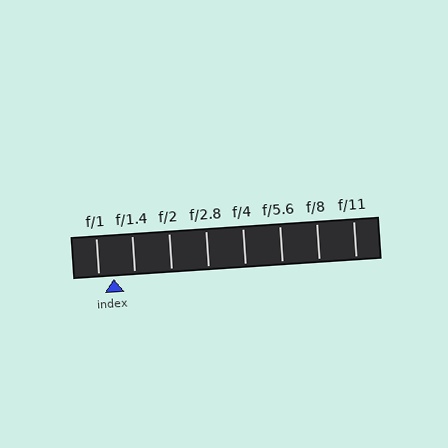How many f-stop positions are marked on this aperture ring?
There are 8 f-stop positions marked.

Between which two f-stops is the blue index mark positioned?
The index mark is between f/1 and f/1.4.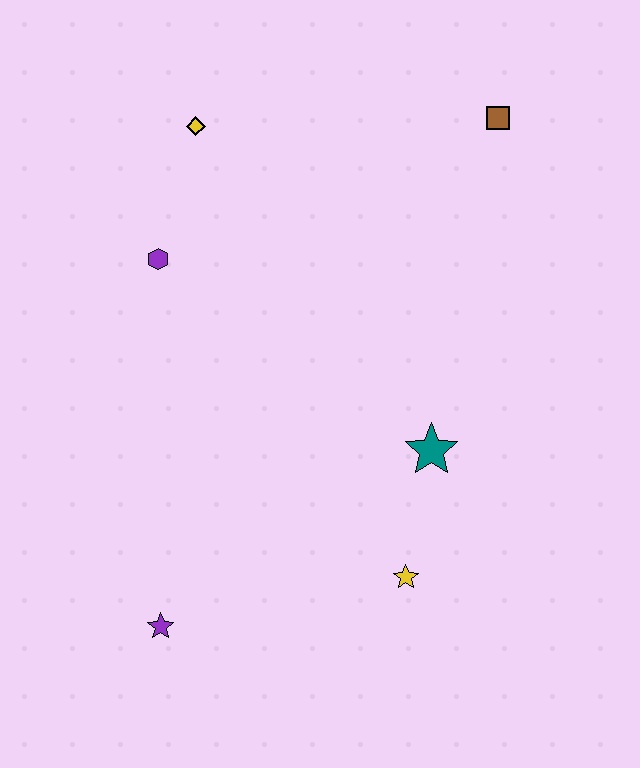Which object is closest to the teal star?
The yellow star is closest to the teal star.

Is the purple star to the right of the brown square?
No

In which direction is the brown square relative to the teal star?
The brown square is above the teal star.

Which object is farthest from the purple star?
The brown square is farthest from the purple star.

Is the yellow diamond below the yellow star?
No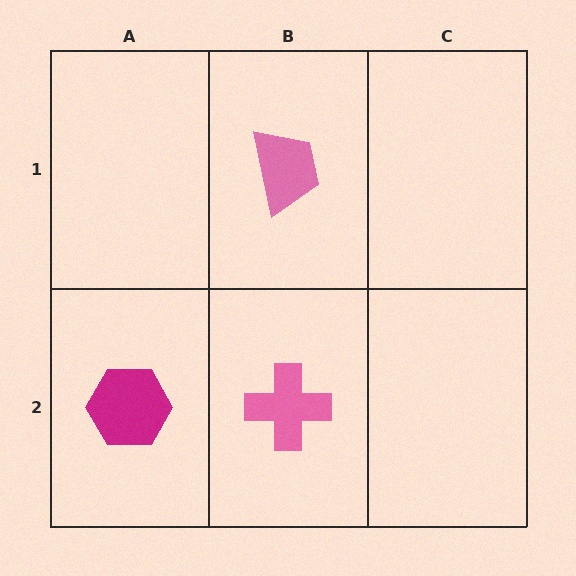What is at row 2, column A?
A magenta hexagon.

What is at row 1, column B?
A pink trapezoid.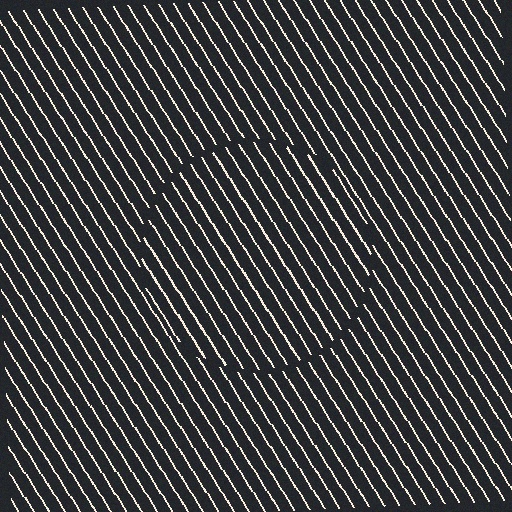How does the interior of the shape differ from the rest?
The interior of the shape contains the same grating, shifted by half a period — the contour is defined by the phase discontinuity where line-ends from the inner and outer gratings abut.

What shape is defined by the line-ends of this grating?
An illusory circle. The interior of the shape contains the same grating, shifted by half a period — the contour is defined by the phase discontinuity where line-ends from the inner and outer gratings abut.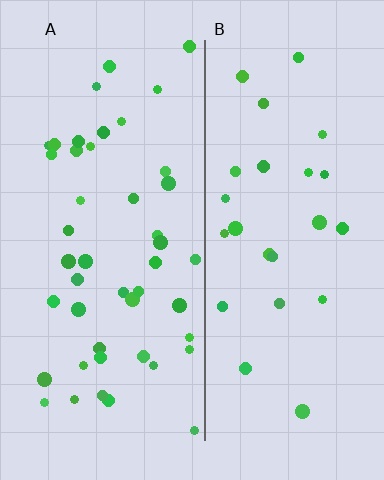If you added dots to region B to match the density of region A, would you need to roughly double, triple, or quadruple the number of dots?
Approximately double.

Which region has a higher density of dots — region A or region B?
A (the left).